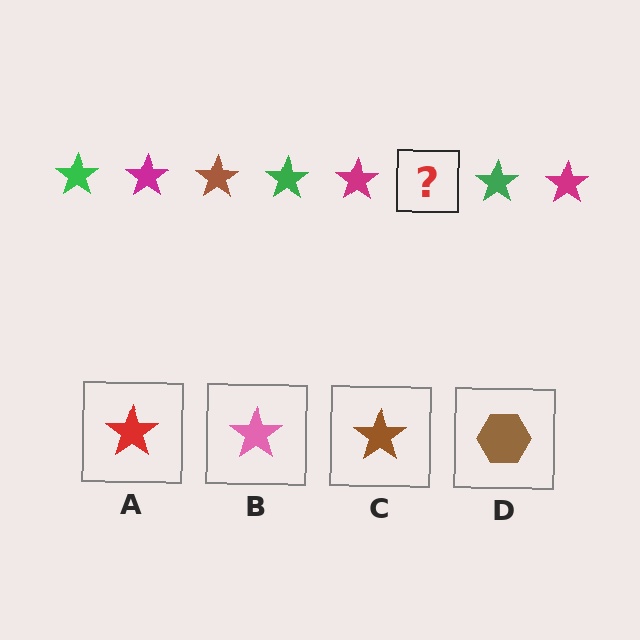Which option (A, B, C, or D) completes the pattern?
C.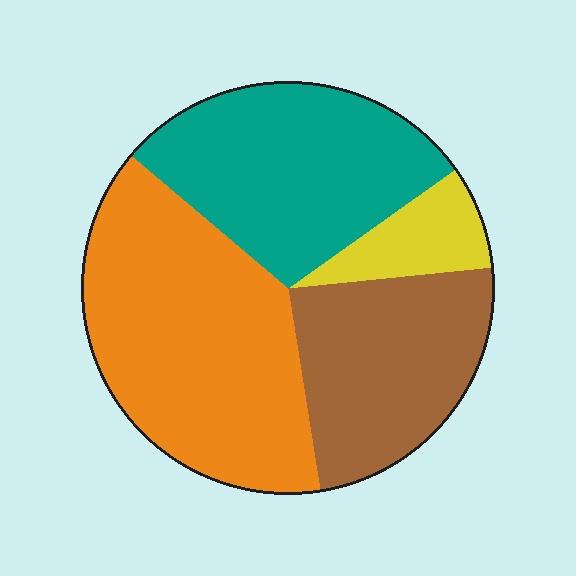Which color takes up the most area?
Orange, at roughly 40%.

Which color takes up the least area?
Yellow, at roughly 10%.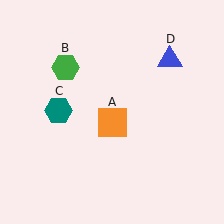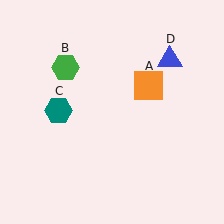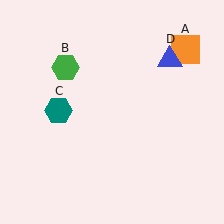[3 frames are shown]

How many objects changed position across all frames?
1 object changed position: orange square (object A).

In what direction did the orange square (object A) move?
The orange square (object A) moved up and to the right.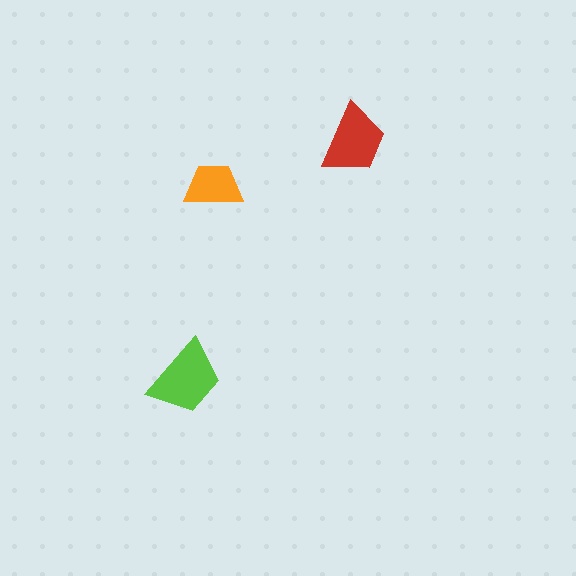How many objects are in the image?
There are 3 objects in the image.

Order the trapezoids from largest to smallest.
the lime one, the red one, the orange one.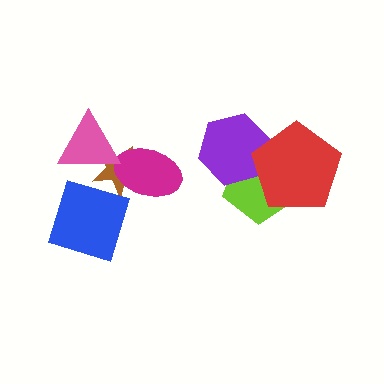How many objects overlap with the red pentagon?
2 objects overlap with the red pentagon.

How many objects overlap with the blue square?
0 objects overlap with the blue square.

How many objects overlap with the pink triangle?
1 object overlaps with the pink triangle.